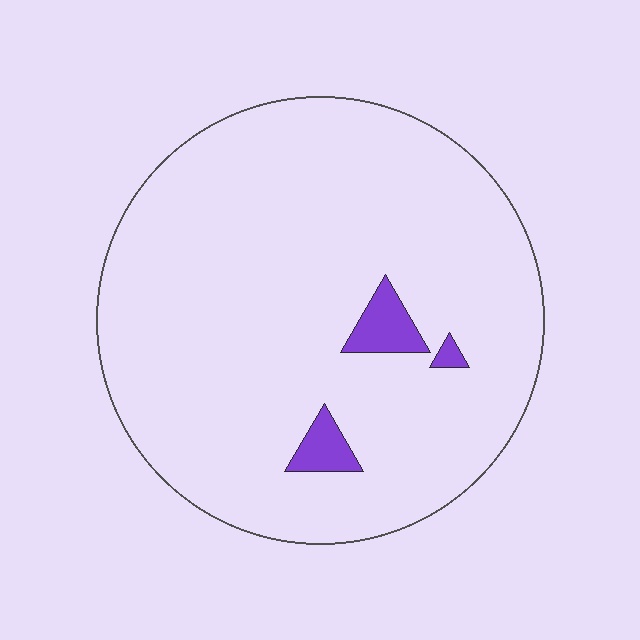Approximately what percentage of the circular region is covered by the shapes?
Approximately 5%.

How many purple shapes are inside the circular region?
3.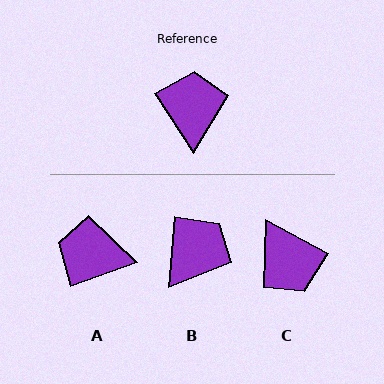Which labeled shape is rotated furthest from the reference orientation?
C, about 151 degrees away.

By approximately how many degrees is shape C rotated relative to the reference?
Approximately 151 degrees clockwise.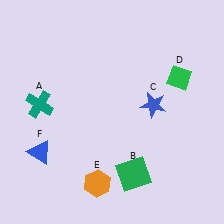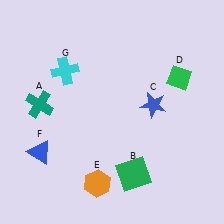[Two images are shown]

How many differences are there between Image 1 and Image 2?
There is 1 difference between the two images.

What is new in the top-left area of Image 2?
A cyan cross (G) was added in the top-left area of Image 2.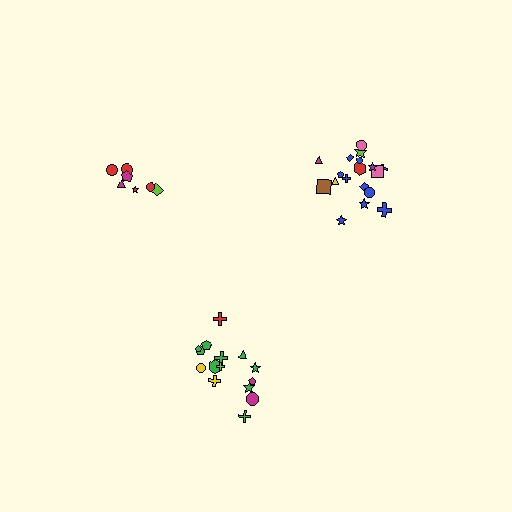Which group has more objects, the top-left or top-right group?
The top-right group.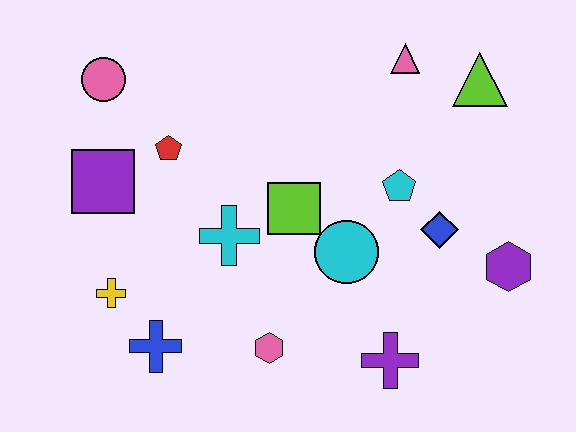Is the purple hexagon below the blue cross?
No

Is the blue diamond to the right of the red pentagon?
Yes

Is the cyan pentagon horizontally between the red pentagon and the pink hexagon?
No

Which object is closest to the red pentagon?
The purple square is closest to the red pentagon.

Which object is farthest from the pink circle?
The purple hexagon is farthest from the pink circle.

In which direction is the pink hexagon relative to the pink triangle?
The pink hexagon is below the pink triangle.